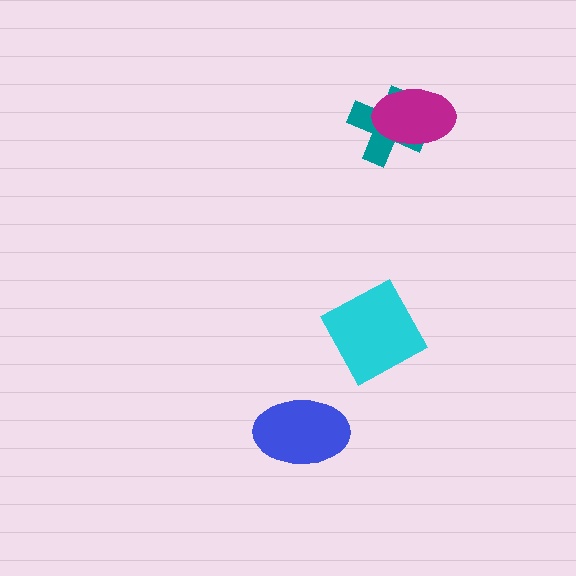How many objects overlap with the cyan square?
0 objects overlap with the cyan square.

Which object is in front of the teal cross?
The magenta ellipse is in front of the teal cross.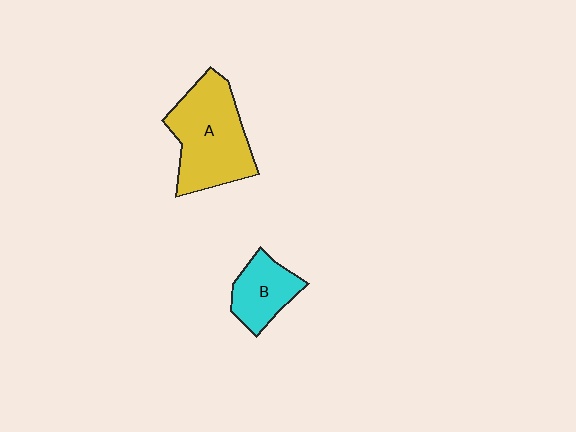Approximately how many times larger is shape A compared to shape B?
Approximately 2.0 times.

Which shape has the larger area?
Shape A (yellow).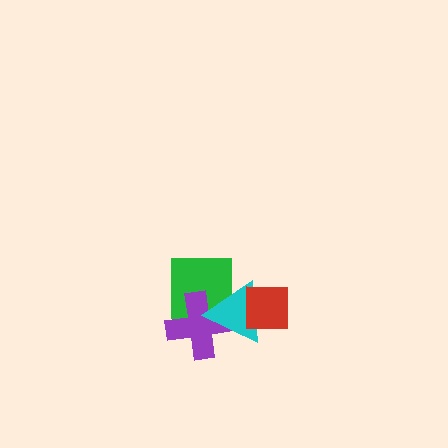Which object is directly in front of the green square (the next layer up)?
The purple cross is directly in front of the green square.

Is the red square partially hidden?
No, no other shape covers it.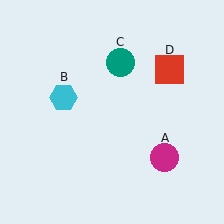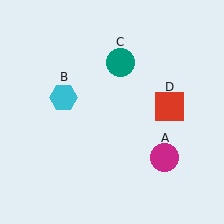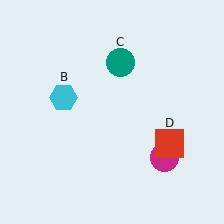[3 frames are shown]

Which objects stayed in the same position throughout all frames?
Magenta circle (object A) and cyan hexagon (object B) and teal circle (object C) remained stationary.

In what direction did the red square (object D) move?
The red square (object D) moved down.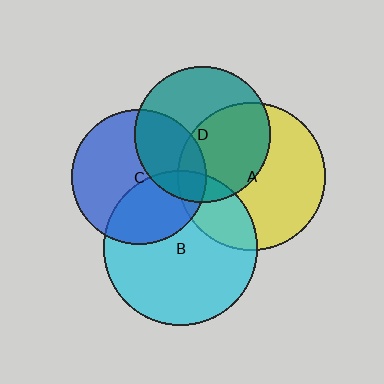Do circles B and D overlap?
Yes.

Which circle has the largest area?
Circle B (cyan).